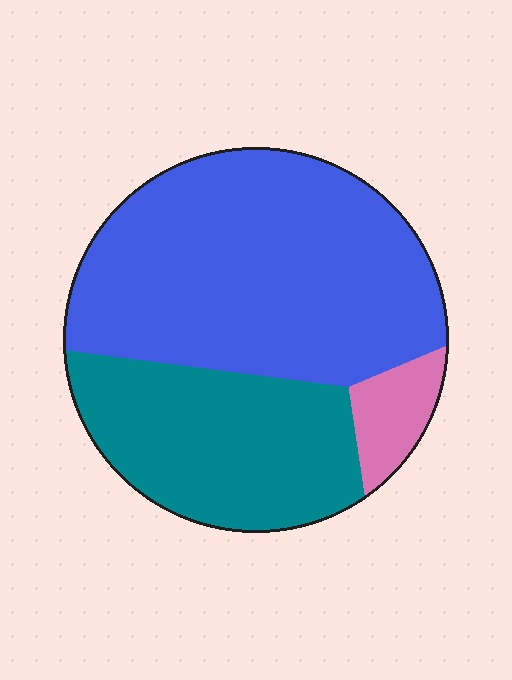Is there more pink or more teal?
Teal.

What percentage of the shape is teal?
Teal covers roughly 35% of the shape.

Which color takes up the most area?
Blue, at roughly 60%.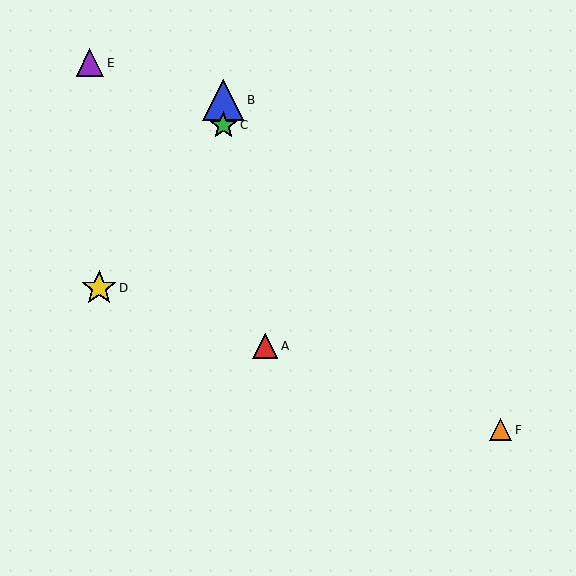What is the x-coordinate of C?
Object C is at x≈223.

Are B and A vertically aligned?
No, B is at x≈223 and A is at x≈265.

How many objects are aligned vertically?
2 objects (B, C) are aligned vertically.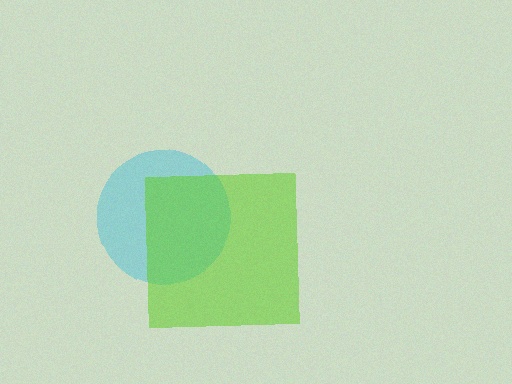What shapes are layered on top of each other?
The layered shapes are: a cyan circle, a lime square.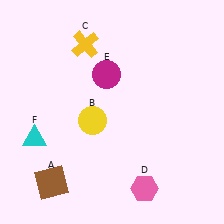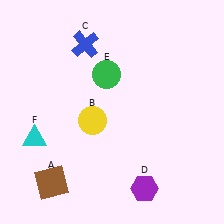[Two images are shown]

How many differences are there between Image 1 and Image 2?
There are 3 differences between the two images.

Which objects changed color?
C changed from yellow to blue. D changed from pink to purple. E changed from magenta to green.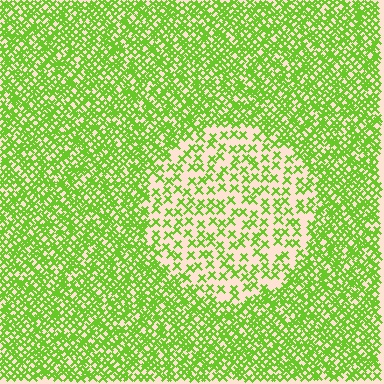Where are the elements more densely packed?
The elements are more densely packed outside the circle boundary.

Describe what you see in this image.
The image contains small lime elements arranged at two different densities. A circle-shaped region is visible where the elements are less densely packed than the surrounding area.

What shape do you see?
I see a circle.